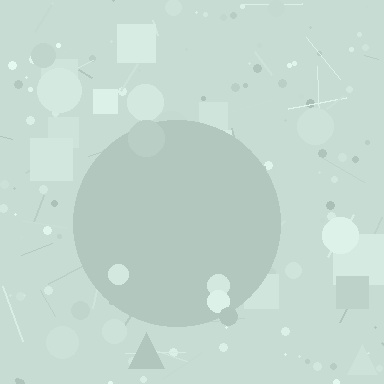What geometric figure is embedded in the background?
A circle is embedded in the background.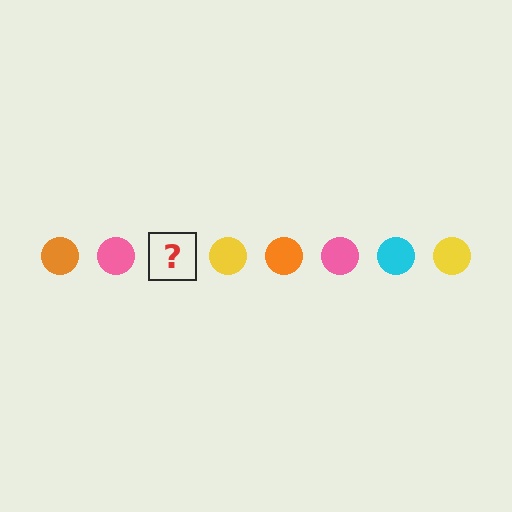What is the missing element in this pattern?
The missing element is a cyan circle.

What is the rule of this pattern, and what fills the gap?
The rule is that the pattern cycles through orange, pink, cyan, yellow circles. The gap should be filled with a cyan circle.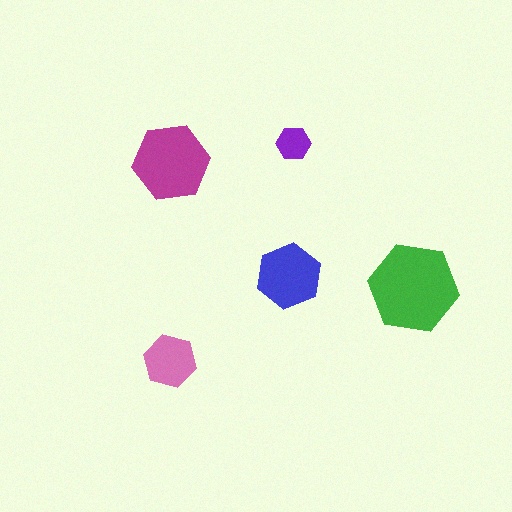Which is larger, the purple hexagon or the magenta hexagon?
The magenta one.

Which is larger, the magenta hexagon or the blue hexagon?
The magenta one.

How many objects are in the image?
There are 5 objects in the image.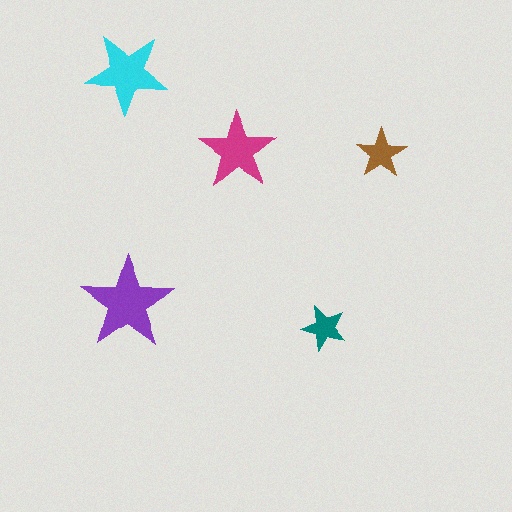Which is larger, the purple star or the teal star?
The purple one.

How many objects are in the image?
There are 5 objects in the image.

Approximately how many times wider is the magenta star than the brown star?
About 1.5 times wider.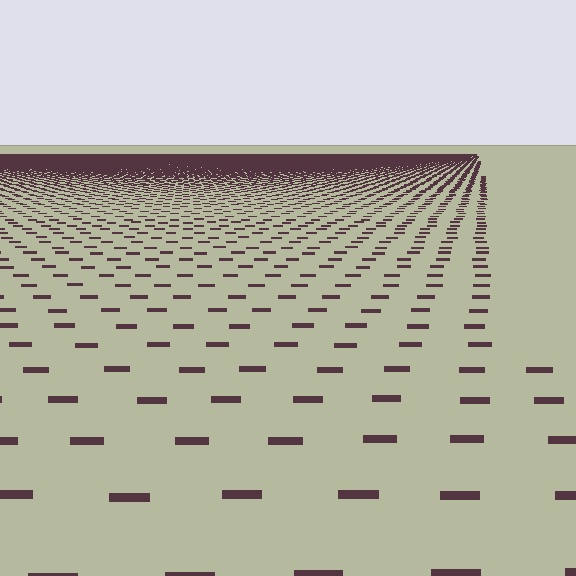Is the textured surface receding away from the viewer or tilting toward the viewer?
The surface is receding away from the viewer. Texture elements get smaller and denser toward the top.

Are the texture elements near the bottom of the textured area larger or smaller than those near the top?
Larger. Near the bottom, elements are closer to the viewer and appear at a bigger on-screen size.